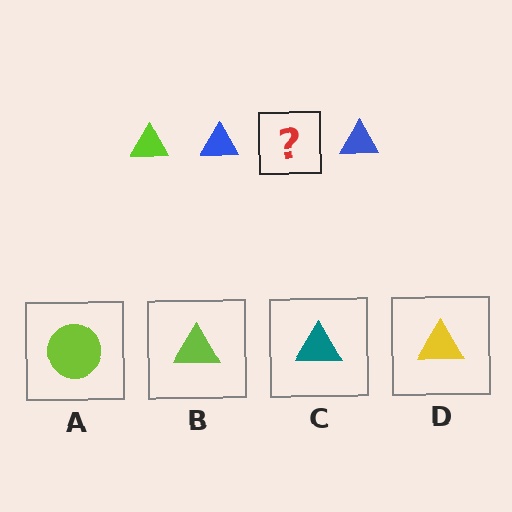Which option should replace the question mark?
Option B.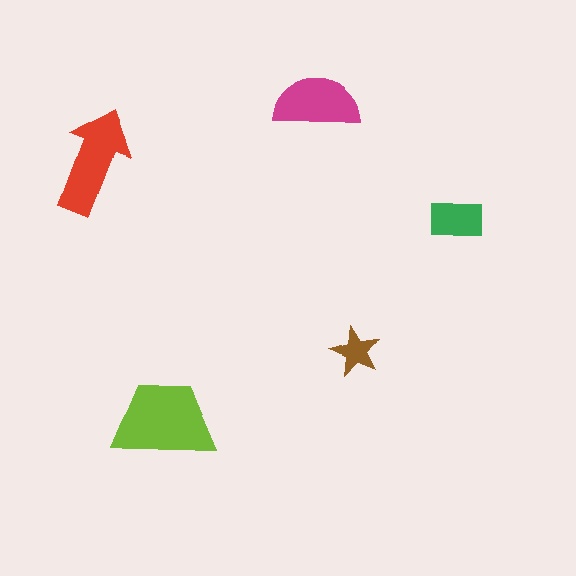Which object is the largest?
The lime trapezoid.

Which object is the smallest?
The brown star.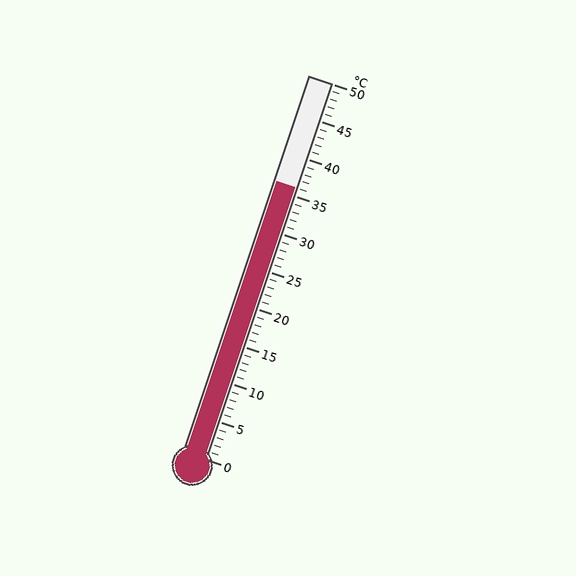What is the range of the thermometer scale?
The thermometer scale ranges from 0°C to 50°C.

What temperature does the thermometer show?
The thermometer shows approximately 36°C.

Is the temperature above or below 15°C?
The temperature is above 15°C.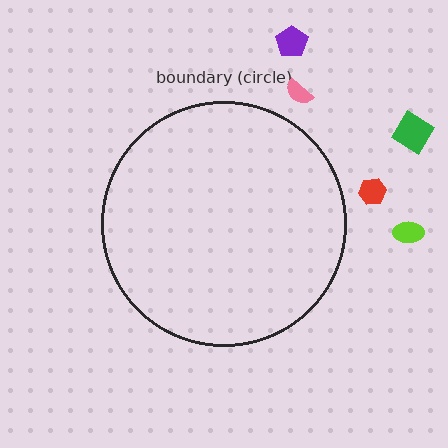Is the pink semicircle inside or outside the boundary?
Outside.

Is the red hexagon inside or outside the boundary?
Outside.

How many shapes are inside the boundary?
0 inside, 5 outside.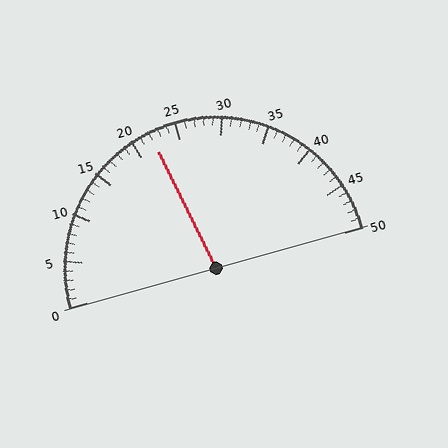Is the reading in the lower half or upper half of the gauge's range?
The reading is in the lower half of the range (0 to 50).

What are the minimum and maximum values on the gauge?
The gauge ranges from 0 to 50.